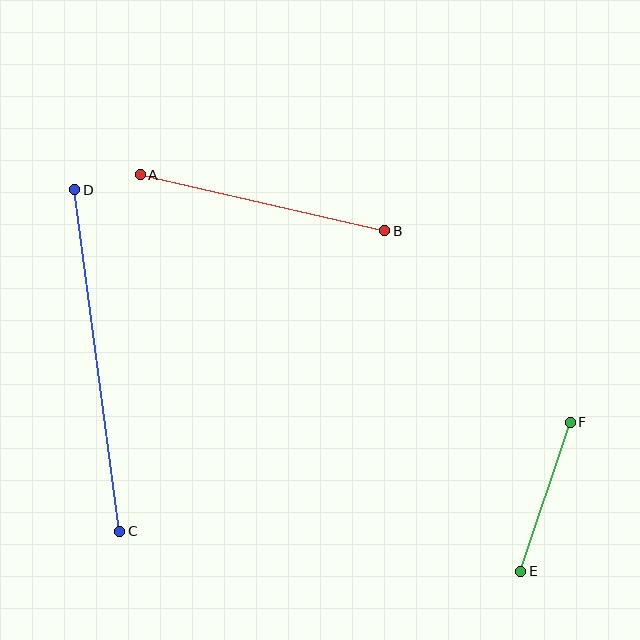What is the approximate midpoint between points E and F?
The midpoint is at approximately (545, 497) pixels.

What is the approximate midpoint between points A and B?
The midpoint is at approximately (263, 203) pixels.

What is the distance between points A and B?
The distance is approximately 251 pixels.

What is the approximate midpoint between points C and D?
The midpoint is at approximately (97, 361) pixels.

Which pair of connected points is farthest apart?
Points C and D are farthest apart.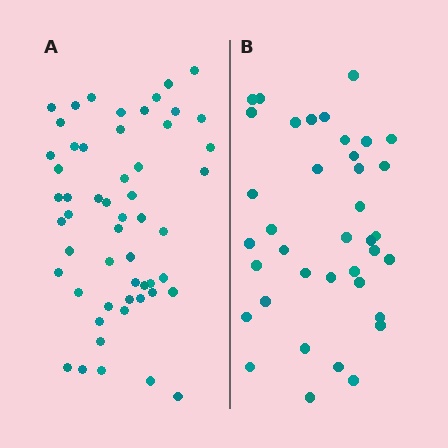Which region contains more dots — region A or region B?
Region A (the left region) has more dots.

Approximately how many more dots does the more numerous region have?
Region A has approximately 15 more dots than region B.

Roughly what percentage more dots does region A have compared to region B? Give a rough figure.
About 40% more.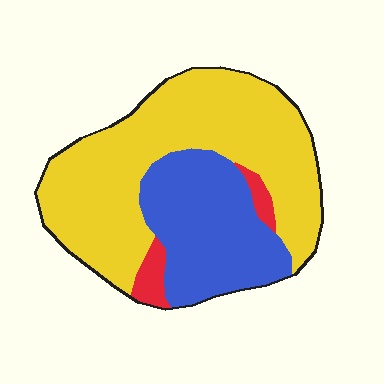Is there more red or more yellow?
Yellow.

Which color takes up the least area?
Red, at roughly 5%.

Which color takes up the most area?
Yellow, at roughly 60%.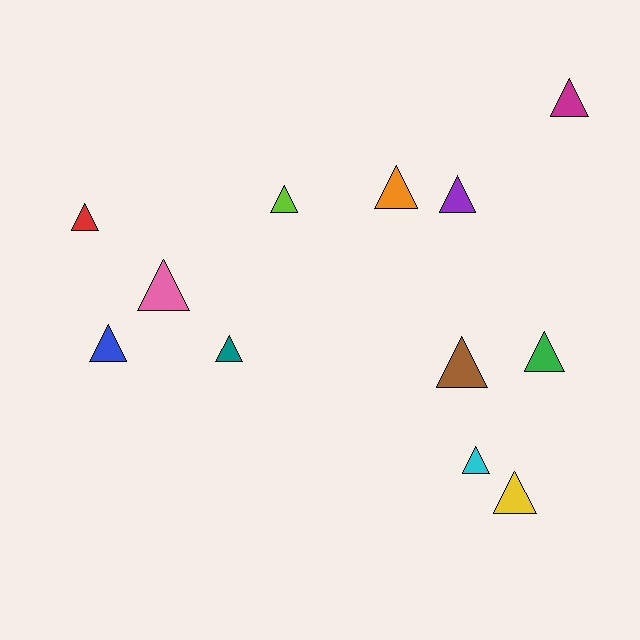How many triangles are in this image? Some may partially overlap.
There are 12 triangles.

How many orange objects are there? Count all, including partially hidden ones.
There is 1 orange object.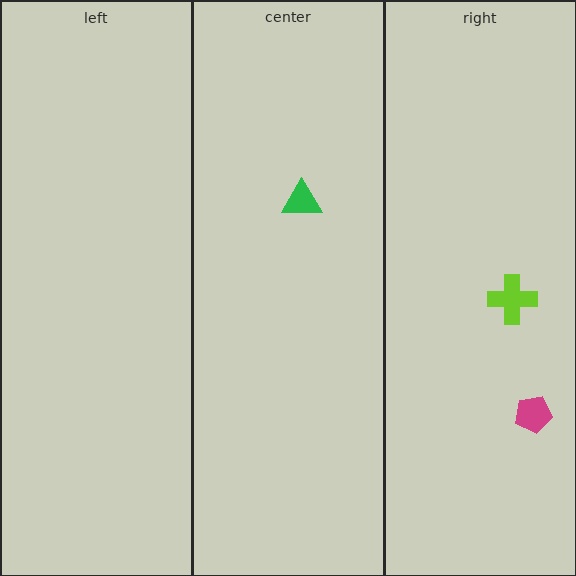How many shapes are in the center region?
1.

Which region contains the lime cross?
The right region.